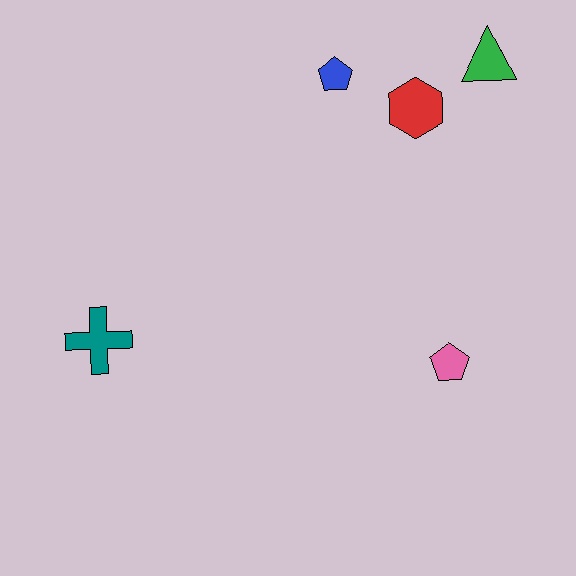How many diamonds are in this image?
There are no diamonds.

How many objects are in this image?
There are 5 objects.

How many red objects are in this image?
There is 1 red object.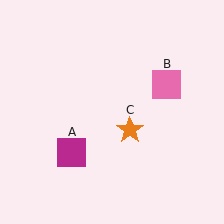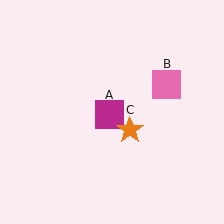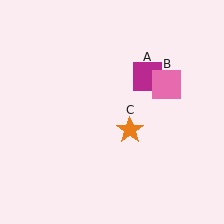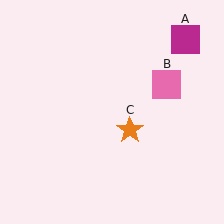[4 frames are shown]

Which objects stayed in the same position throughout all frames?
Pink square (object B) and orange star (object C) remained stationary.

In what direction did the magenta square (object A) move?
The magenta square (object A) moved up and to the right.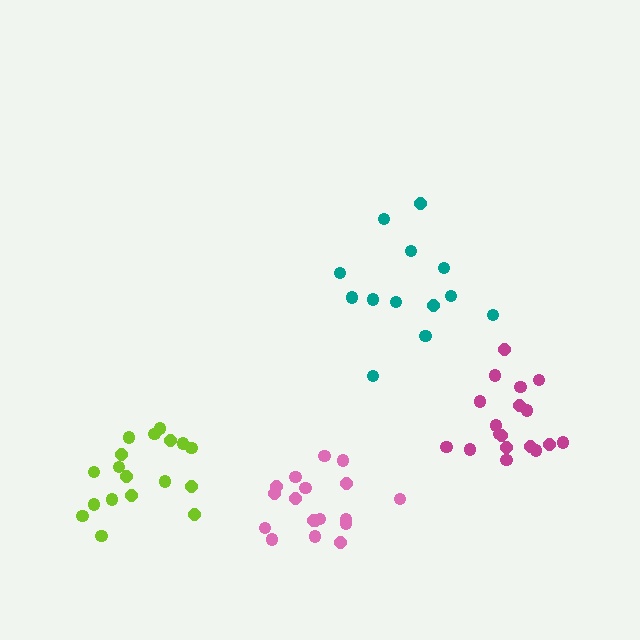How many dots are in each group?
Group 1: 18 dots, Group 2: 18 dots, Group 3: 18 dots, Group 4: 13 dots (67 total).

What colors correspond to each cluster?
The clusters are colored: pink, magenta, lime, teal.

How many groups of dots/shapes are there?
There are 4 groups.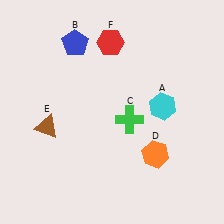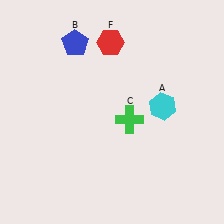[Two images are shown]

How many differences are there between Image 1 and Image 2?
There are 2 differences between the two images.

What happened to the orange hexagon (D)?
The orange hexagon (D) was removed in Image 2. It was in the bottom-right area of Image 1.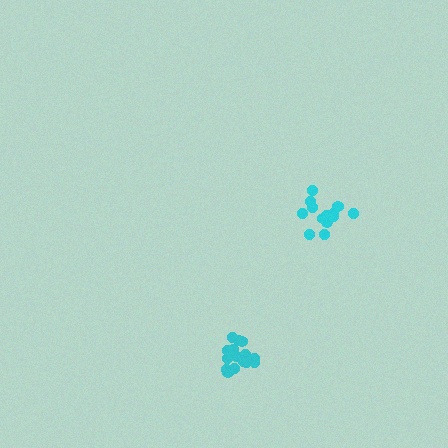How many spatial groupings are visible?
There are 2 spatial groupings.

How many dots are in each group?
Group 1: 14 dots, Group 2: 17 dots (31 total).